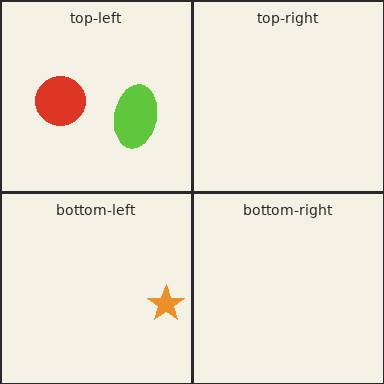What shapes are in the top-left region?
The lime ellipse, the red circle.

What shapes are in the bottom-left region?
The orange star.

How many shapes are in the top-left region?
2.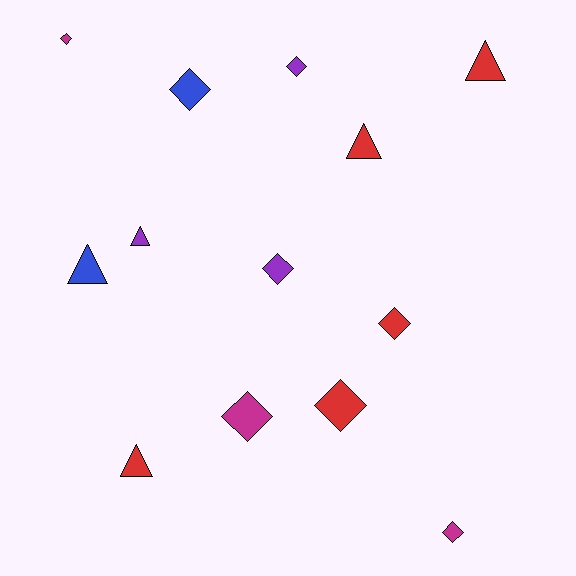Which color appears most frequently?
Red, with 5 objects.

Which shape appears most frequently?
Diamond, with 8 objects.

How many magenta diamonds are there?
There are 3 magenta diamonds.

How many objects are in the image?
There are 13 objects.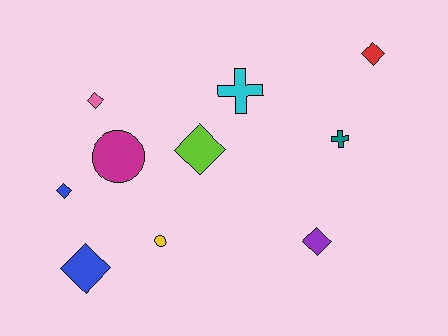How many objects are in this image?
There are 10 objects.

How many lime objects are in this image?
There is 1 lime object.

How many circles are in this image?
There are 2 circles.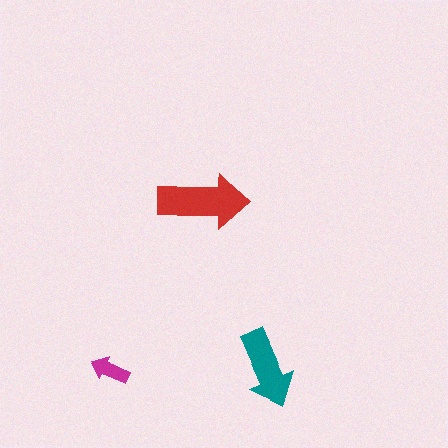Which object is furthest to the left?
The magenta arrow is leftmost.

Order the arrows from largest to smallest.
the red one, the teal one, the magenta one.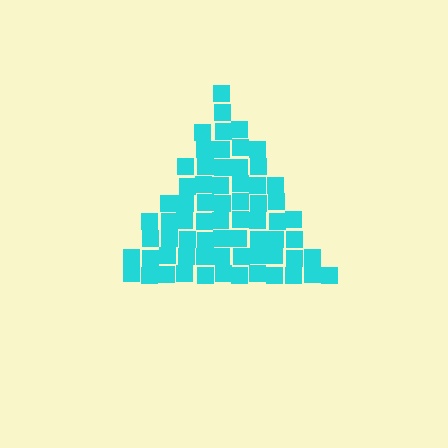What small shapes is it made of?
It is made of small squares.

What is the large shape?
The large shape is a triangle.